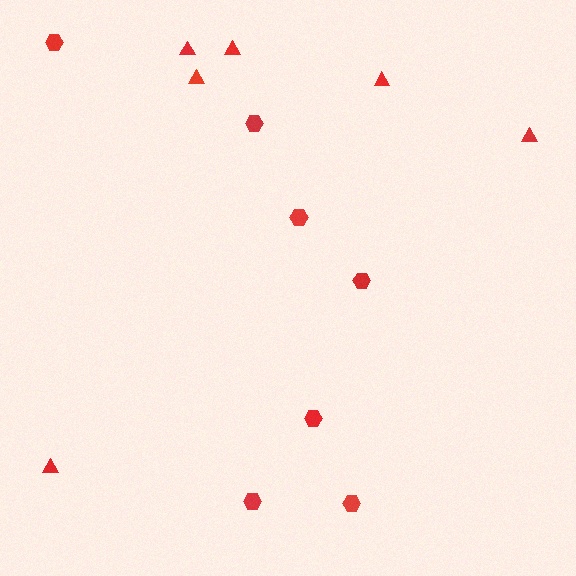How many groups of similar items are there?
There are 2 groups: one group of hexagons (7) and one group of triangles (6).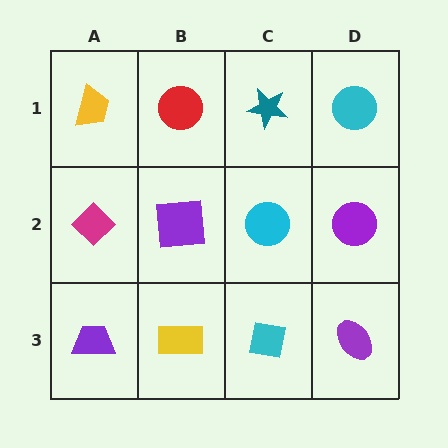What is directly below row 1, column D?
A purple circle.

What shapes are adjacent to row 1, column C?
A cyan circle (row 2, column C), a red circle (row 1, column B), a cyan circle (row 1, column D).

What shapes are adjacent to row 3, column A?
A magenta diamond (row 2, column A), a yellow rectangle (row 3, column B).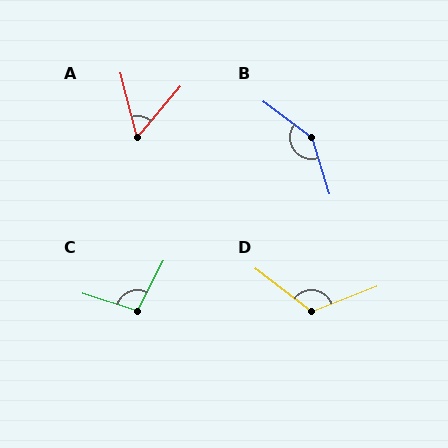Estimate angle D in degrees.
Approximately 121 degrees.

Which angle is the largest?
B, at approximately 144 degrees.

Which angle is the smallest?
A, at approximately 55 degrees.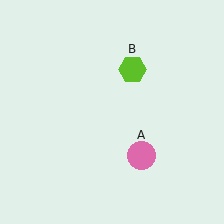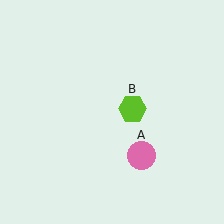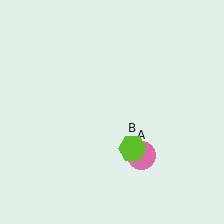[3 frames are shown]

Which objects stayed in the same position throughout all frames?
Pink circle (object A) remained stationary.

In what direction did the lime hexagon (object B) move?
The lime hexagon (object B) moved down.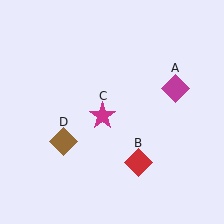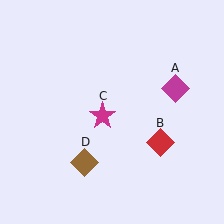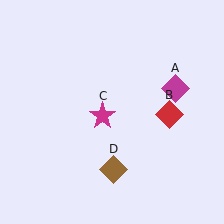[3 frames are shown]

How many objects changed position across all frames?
2 objects changed position: red diamond (object B), brown diamond (object D).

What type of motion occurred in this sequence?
The red diamond (object B), brown diamond (object D) rotated counterclockwise around the center of the scene.